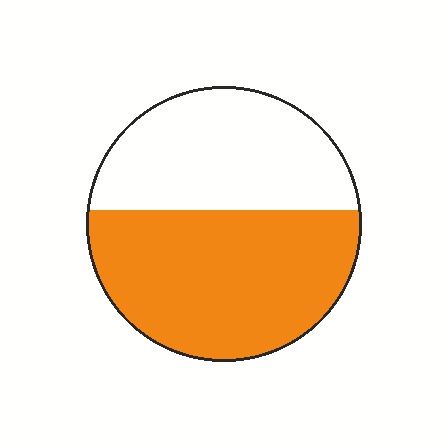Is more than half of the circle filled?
Yes.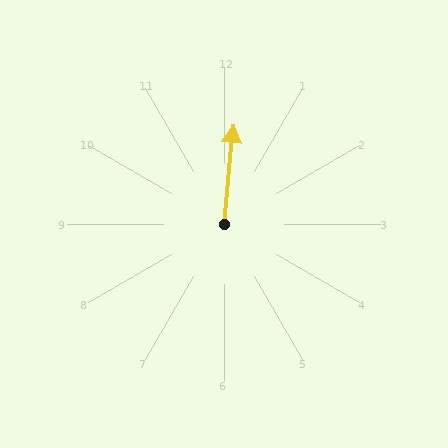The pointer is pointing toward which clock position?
Roughly 12 o'clock.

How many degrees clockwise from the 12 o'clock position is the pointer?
Approximately 6 degrees.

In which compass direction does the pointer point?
North.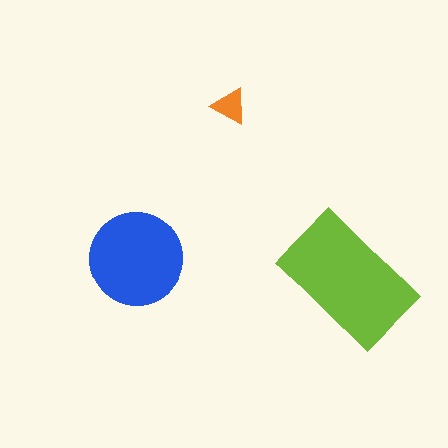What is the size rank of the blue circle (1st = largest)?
2nd.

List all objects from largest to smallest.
The lime rectangle, the blue circle, the orange triangle.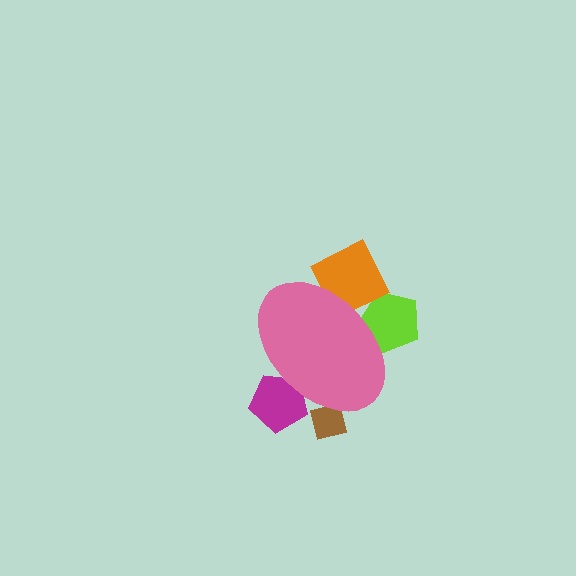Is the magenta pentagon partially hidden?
Yes, the magenta pentagon is partially hidden behind the pink ellipse.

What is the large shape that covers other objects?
A pink ellipse.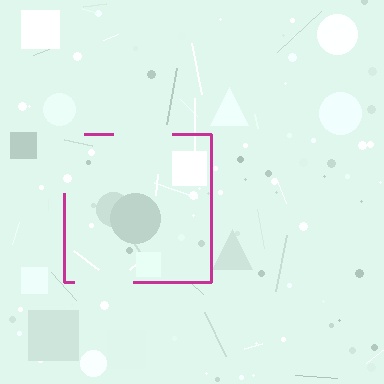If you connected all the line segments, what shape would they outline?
They would outline a square.